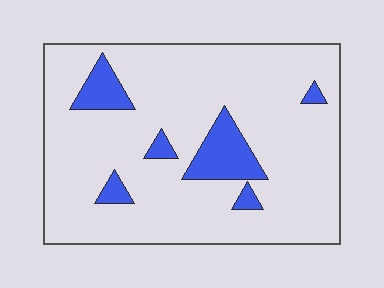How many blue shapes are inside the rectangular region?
6.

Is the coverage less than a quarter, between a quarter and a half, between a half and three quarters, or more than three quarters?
Less than a quarter.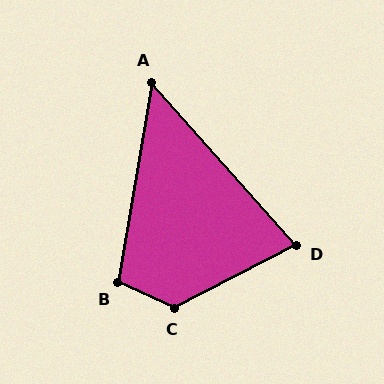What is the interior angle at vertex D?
Approximately 76 degrees (acute).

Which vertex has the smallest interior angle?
A, at approximately 51 degrees.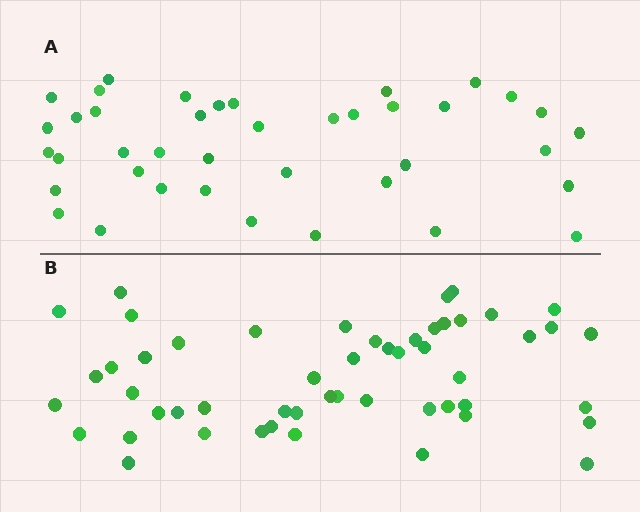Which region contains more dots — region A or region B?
Region B (the bottom region) has more dots.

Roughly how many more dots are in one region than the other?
Region B has roughly 12 or so more dots than region A.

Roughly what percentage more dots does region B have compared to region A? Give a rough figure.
About 30% more.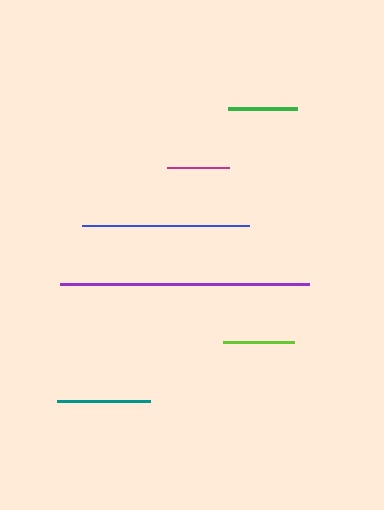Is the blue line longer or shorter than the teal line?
The blue line is longer than the teal line.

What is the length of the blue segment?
The blue segment is approximately 167 pixels long.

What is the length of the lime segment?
The lime segment is approximately 72 pixels long.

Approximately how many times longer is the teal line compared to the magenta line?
The teal line is approximately 1.5 times the length of the magenta line.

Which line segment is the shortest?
The magenta line is the shortest at approximately 62 pixels.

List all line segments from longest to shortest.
From longest to shortest: purple, blue, teal, lime, green, magenta.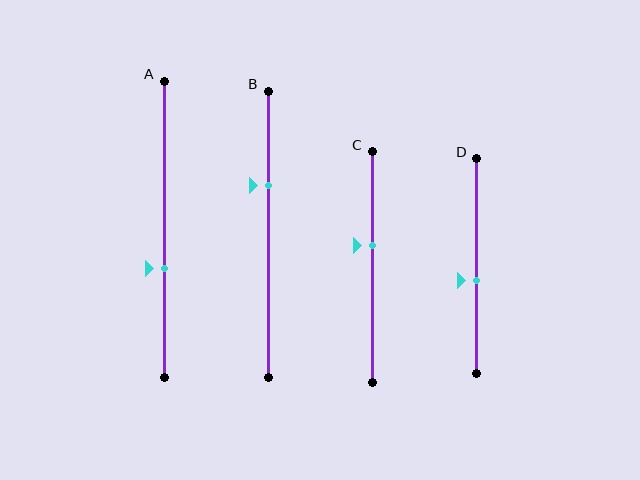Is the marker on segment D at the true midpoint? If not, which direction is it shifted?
No, the marker on segment D is shifted downward by about 6% of the segment length.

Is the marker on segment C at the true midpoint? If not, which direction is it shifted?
No, the marker on segment C is shifted upward by about 9% of the segment length.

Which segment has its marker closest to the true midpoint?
Segment D has its marker closest to the true midpoint.